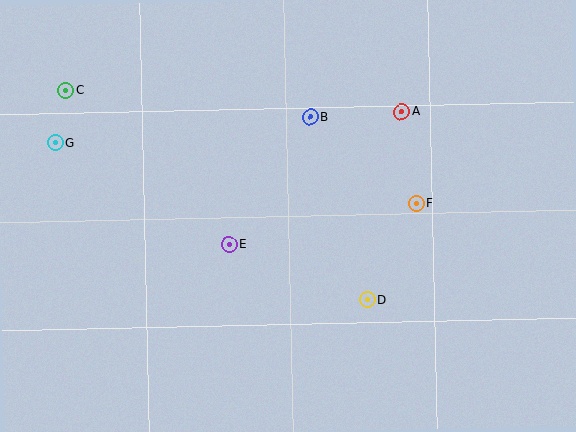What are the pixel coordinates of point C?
Point C is at (66, 90).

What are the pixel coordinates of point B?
Point B is at (310, 117).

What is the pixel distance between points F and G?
The distance between F and G is 366 pixels.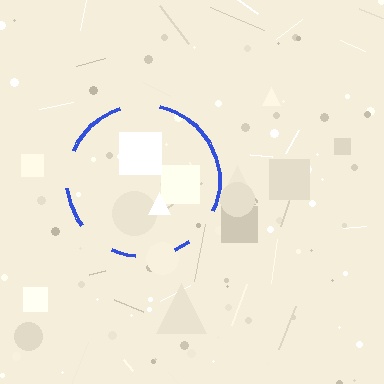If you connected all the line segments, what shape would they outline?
They would outline a circle.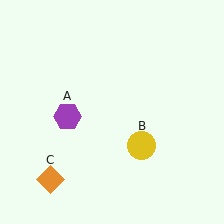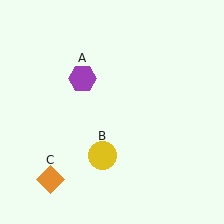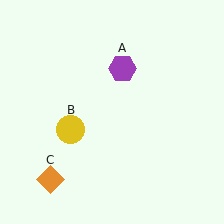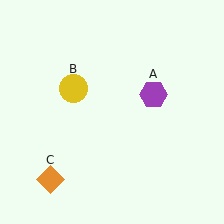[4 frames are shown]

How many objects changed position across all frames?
2 objects changed position: purple hexagon (object A), yellow circle (object B).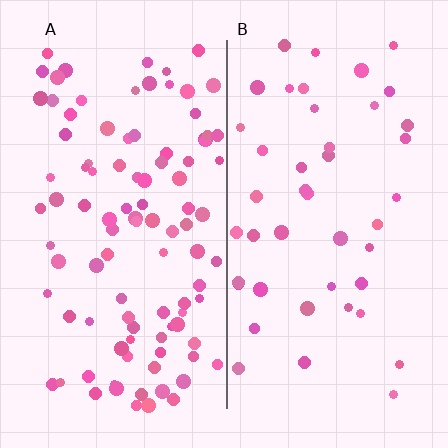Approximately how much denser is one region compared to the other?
Approximately 2.2× — region A over region B.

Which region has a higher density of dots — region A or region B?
A (the left).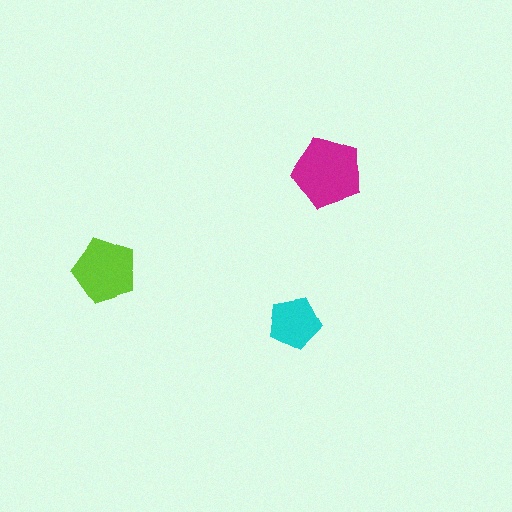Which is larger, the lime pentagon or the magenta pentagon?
The magenta one.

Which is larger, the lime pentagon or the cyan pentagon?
The lime one.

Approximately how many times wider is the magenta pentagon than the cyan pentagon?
About 1.5 times wider.